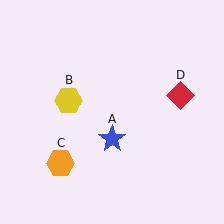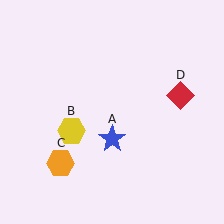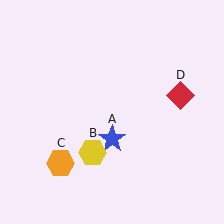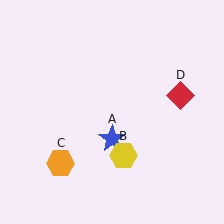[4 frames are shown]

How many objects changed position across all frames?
1 object changed position: yellow hexagon (object B).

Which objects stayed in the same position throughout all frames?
Blue star (object A) and orange hexagon (object C) and red diamond (object D) remained stationary.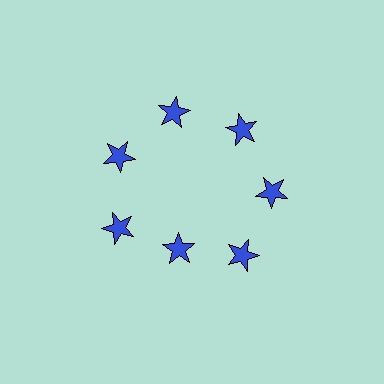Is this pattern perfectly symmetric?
No. The 7 blue stars are arranged in a ring, but one element near the 6 o'clock position is pulled inward toward the center, breaking the 7-fold rotational symmetry.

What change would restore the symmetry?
The symmetry would be restored by moving it outward, back onto the ring so that all 7 stars sit at equal angles and equal distance from the center.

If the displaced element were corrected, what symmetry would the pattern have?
It would have 7-fold rotational symmetry — the pattern would map onto itself every 51 degrees.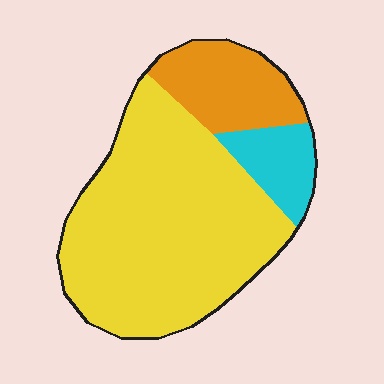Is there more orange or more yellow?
Yellow.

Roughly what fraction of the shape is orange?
Orange covers 19% of the shape.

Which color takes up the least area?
Cyan, at roughly 10%.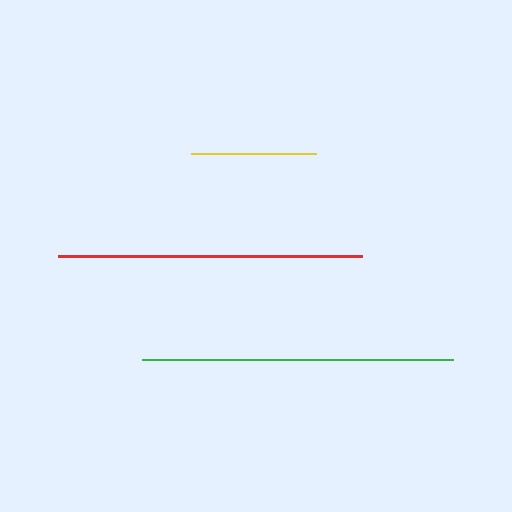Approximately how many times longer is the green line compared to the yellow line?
The green line is approximately 2.5 times the length of the yellow line.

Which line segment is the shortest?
The yellow line is the shortest at approximately 125 pixels.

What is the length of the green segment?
The green segment is approximately 311 pixels long.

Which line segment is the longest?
The green line is the longest at approximately 311 pixels.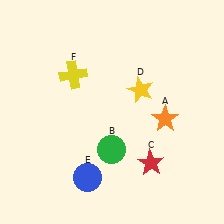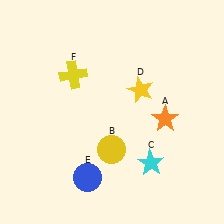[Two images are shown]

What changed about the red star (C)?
In Image 1, C is red. In Image 2, it changed to cyan.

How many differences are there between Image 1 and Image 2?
There are 2 differences between the two images.